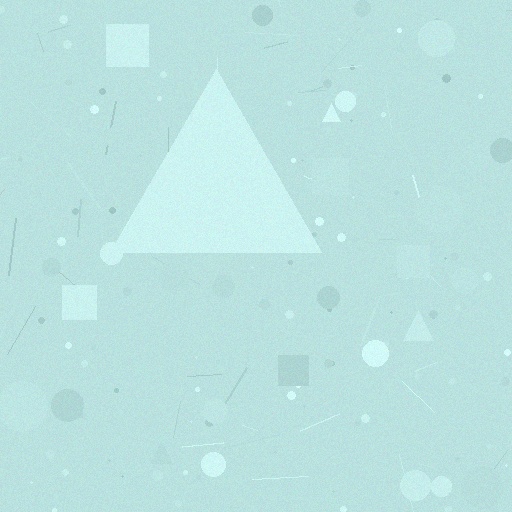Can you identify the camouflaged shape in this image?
The camouflaged shape is a triangle.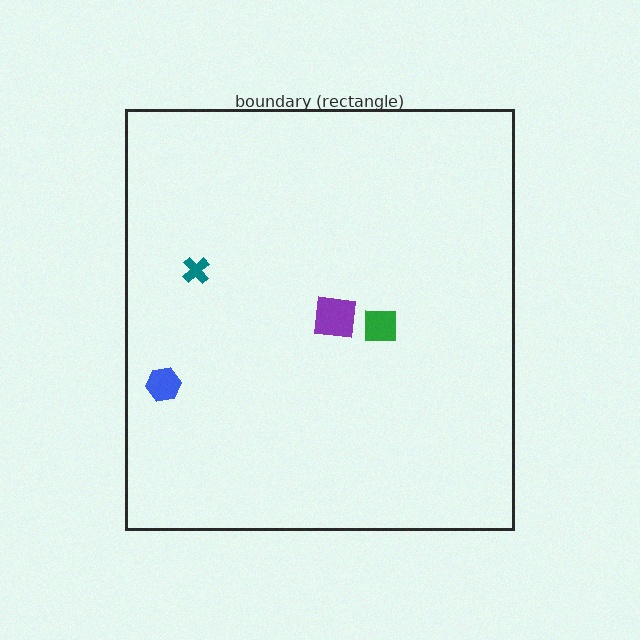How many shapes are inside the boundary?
4 inside, 0 outside.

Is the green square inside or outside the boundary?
Inside.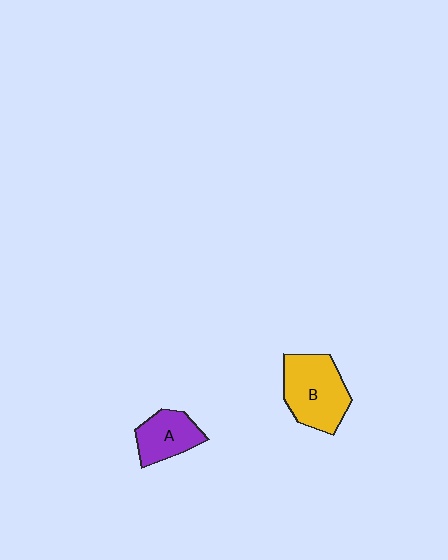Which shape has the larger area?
Shape B (yellow).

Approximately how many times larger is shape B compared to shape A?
Approximately 1.6 times.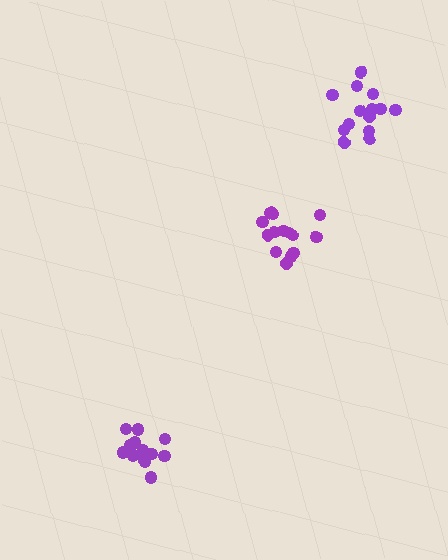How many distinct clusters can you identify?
There are 3 distinct clusters.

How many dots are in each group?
Group 1: 14 dots, Group 2: 14 dots, Group 3: 14 dots (42 total).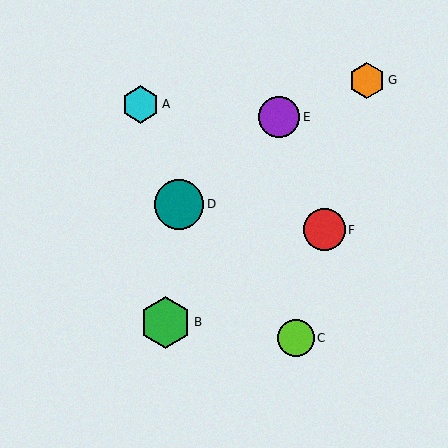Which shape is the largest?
The green hexagon (labeled B) is the largest.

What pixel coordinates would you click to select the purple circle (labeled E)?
Click at (279, 117) to select the purple circle E.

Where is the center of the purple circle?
The center of the purple circle is at (279, 117).